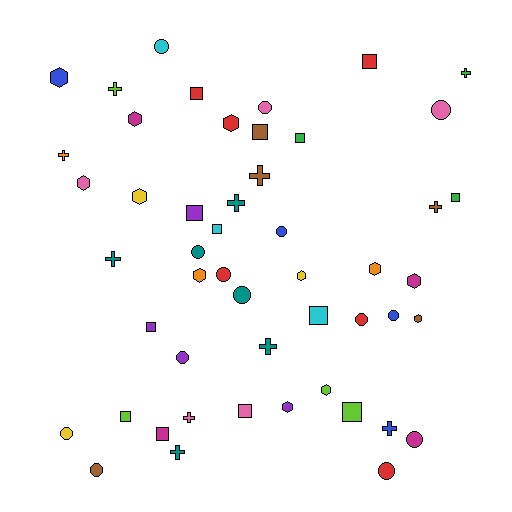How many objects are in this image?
There are 50 objects.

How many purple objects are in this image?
There are 4 purple objects.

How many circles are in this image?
There are 14 circles.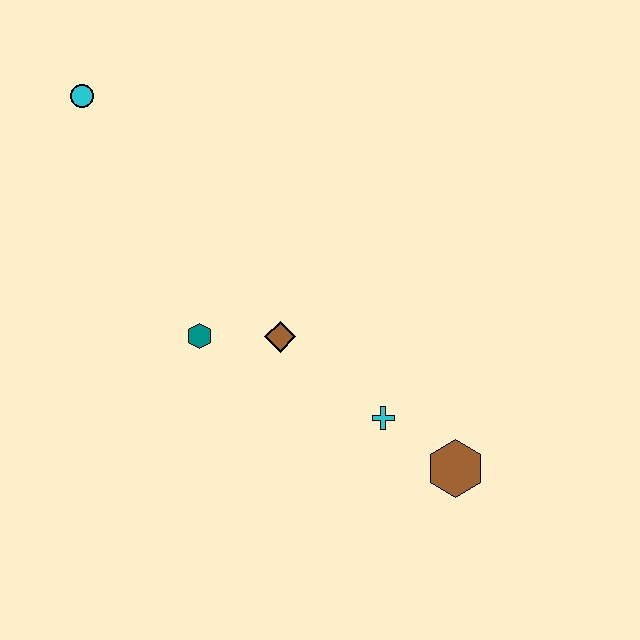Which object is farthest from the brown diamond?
The cyan circle is farthest from the brown diamond.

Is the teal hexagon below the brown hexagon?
No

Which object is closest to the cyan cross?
The brown hexagon is closest to the cyan cross.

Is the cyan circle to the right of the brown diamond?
No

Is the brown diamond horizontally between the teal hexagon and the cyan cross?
Yes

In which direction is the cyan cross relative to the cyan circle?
The cyan cross is below the cyan circle.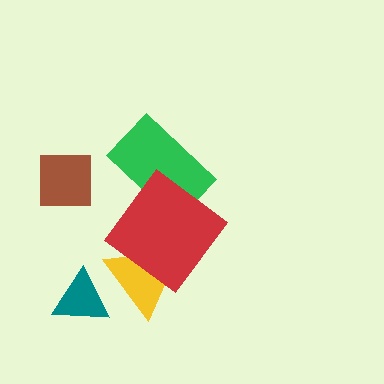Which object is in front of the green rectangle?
The red diamond is in front of the green rectangle.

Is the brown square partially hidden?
No, no other shape covers it.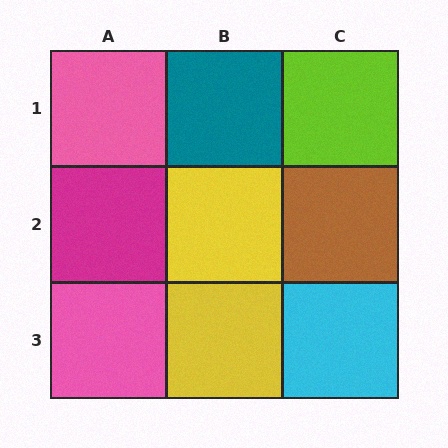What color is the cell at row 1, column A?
Pink.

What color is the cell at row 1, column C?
Lime.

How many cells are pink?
2 cells are pink.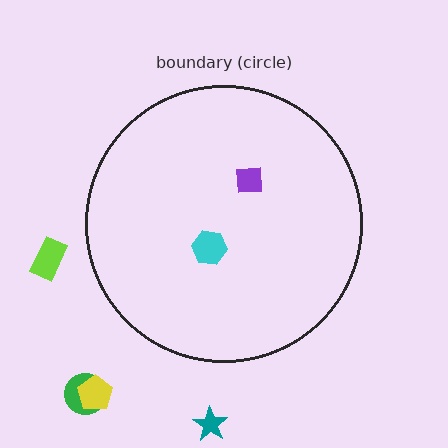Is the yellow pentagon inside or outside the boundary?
Outside.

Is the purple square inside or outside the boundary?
Inside.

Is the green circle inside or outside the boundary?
Outside.